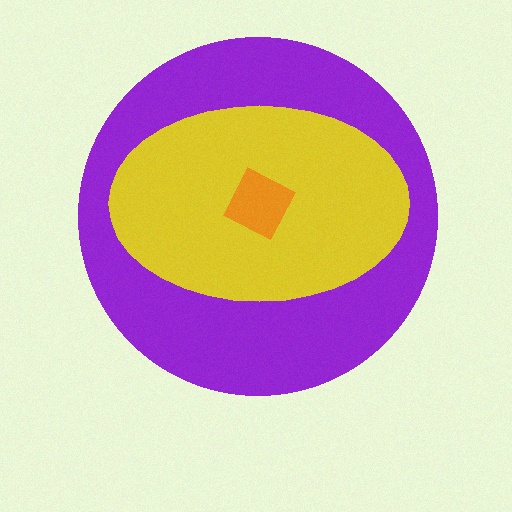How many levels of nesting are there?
3.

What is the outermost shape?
The purple circle.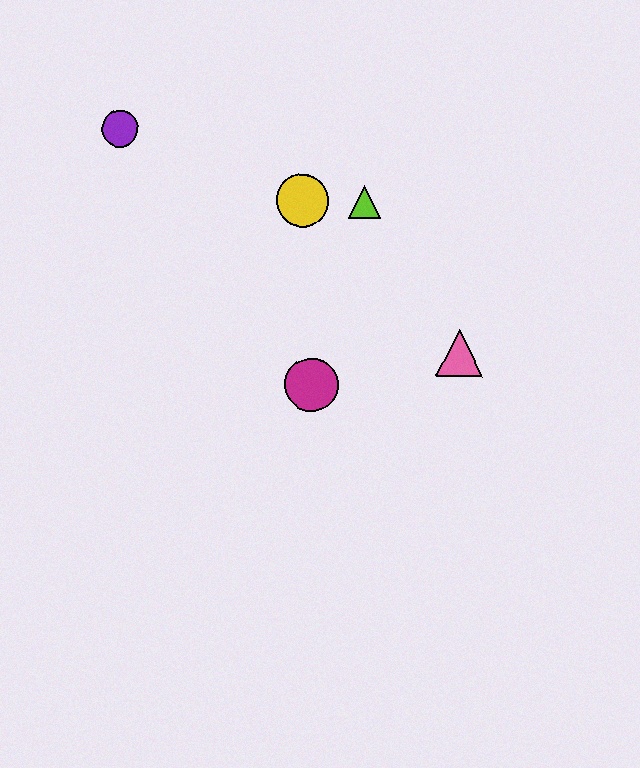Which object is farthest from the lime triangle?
The purple circle is farthest from the lime triangle.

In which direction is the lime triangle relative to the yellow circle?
The lime triangle is to the right of the yellow circle.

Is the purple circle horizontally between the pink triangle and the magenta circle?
No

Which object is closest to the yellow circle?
The lime triangle is closest to the yellow circle.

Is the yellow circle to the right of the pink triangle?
No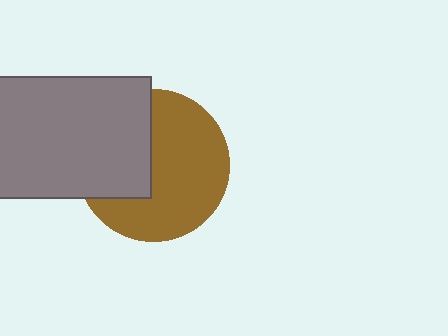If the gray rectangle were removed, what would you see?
You would see the complete brown circle.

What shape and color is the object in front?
The object in front is a gray rectangle.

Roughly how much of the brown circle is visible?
About half of it is visible (roughly 62%).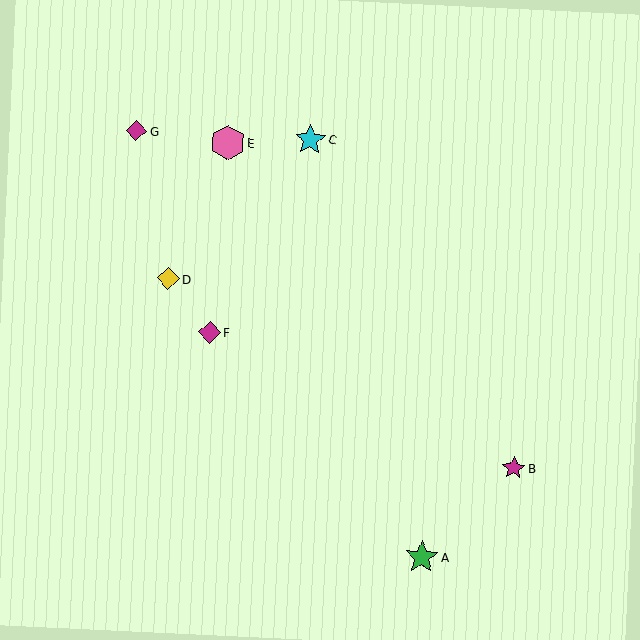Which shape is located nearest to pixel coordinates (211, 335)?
The magenta diamond (labeled F) at (210, 332) is nearest to that location.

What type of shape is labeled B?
Shape B is a magenta star.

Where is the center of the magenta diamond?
The center of the magenta diamond is at (136, 131).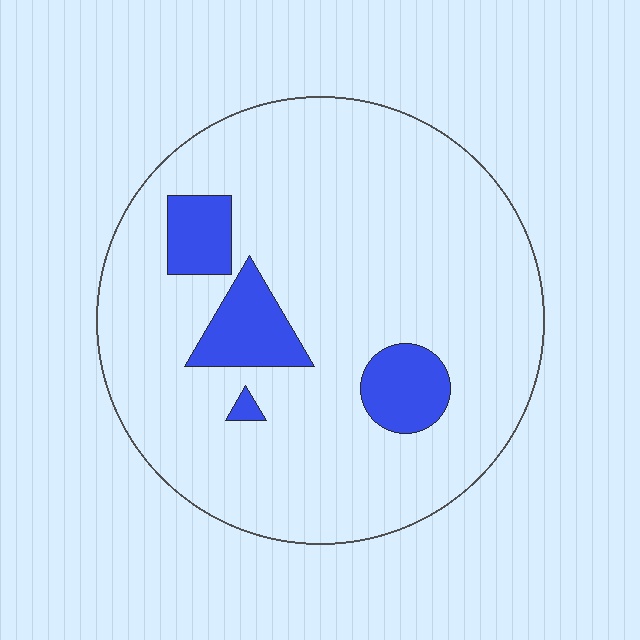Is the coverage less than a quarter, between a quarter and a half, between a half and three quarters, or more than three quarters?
Less than a quarter.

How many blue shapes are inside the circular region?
4.